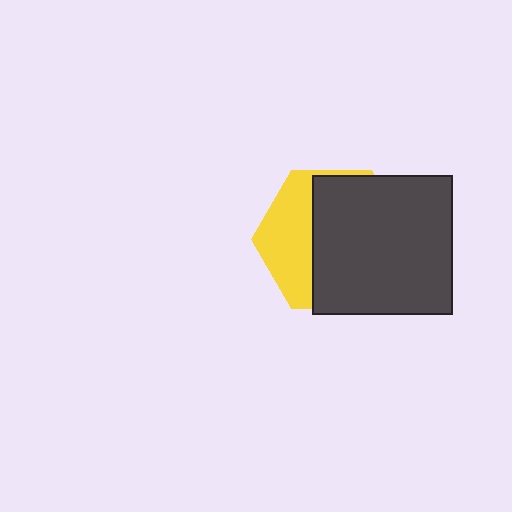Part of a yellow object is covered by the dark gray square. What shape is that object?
It is a hexagon.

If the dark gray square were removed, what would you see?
You would see the complete yellow hexagon.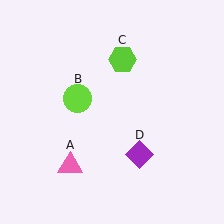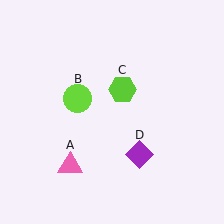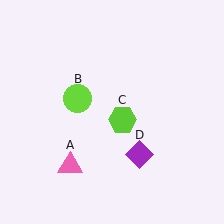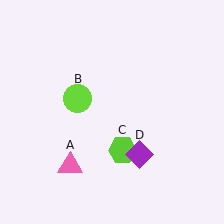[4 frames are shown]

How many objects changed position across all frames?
1 object changed position: lime hexagon (object C).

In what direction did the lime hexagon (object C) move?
The lime hexagon (object C) moved down.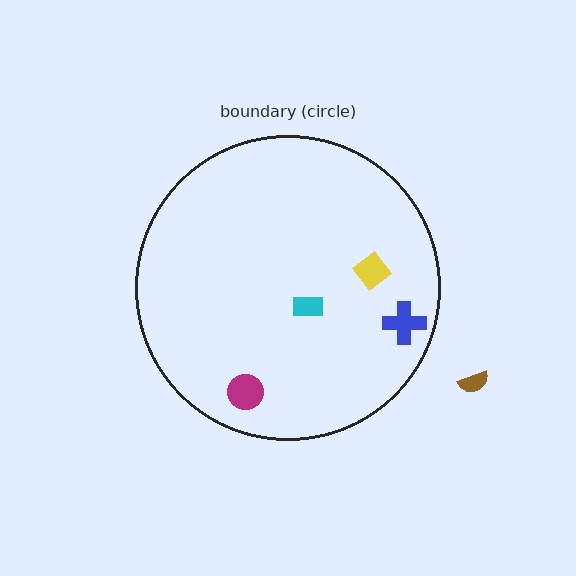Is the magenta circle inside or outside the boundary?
Inside.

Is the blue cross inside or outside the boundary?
Inside.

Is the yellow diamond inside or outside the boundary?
Inside.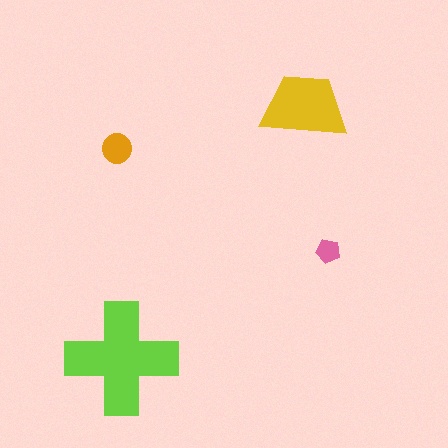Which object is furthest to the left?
The orange circle is leftmost.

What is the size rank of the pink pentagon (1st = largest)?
4th.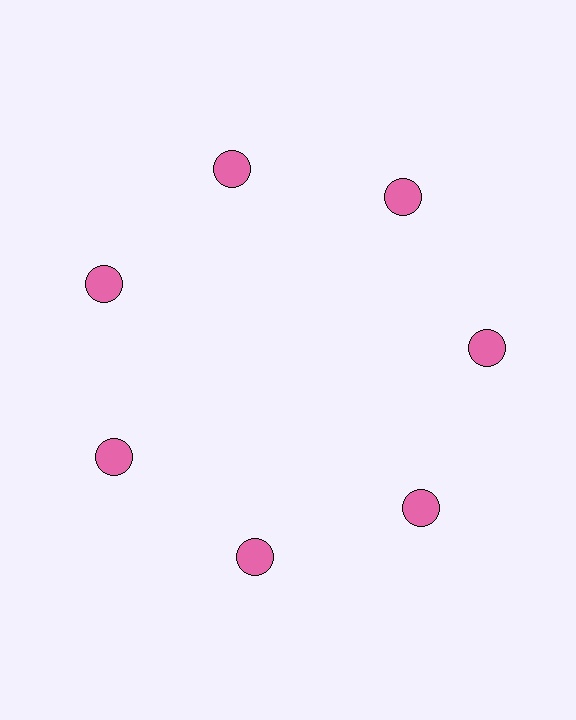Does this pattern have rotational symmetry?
Yes, this pattern has 7-fold rotational symmetry. It looks the same after rotating 51 degrees around the center.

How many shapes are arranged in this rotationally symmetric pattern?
There are 7 shapes, arranged in 7 groups of 1.